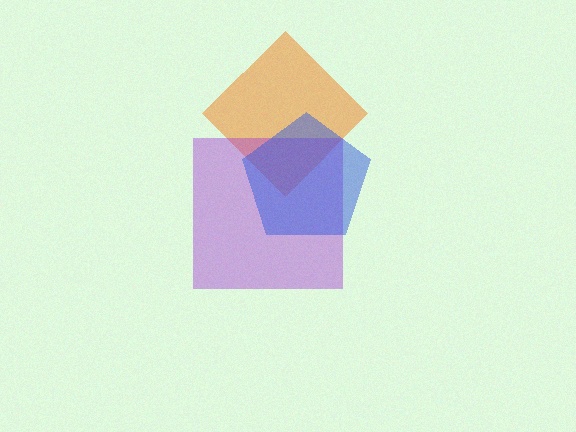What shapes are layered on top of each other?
The layered shapes are: an orange diamond, a purple square, a blue pentagon.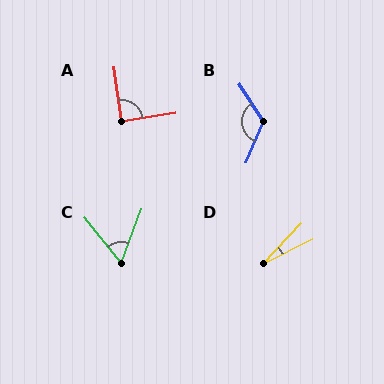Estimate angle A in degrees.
Approximately 88 degrees.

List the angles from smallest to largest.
D (20°), C (60°), A (88°), B (124°).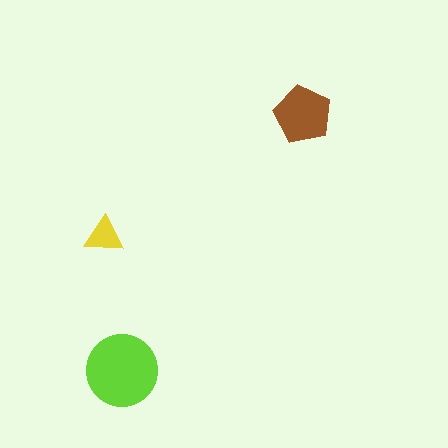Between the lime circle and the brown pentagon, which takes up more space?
The lime circle.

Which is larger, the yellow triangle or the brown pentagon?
The brown pentagon.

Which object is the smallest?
The yellow triangle.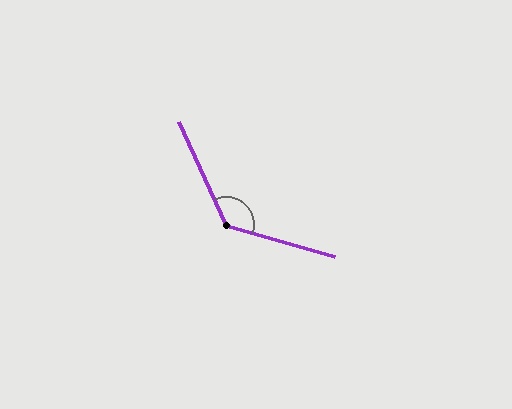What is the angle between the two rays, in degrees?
Approximately 131 degrees.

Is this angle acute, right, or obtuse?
It is obtuse.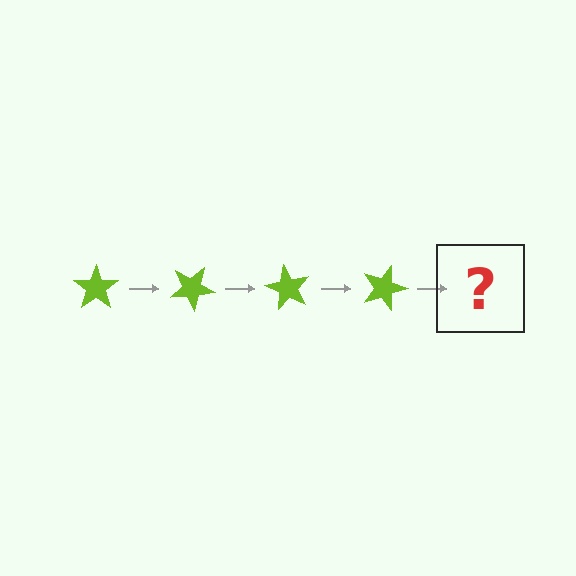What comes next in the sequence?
The next element should be a lime star rotated 120 degrees.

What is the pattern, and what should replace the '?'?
The pattern is that the star rotates 30 degrees each step. The '?' should be a lime star rotated 120 degrees.